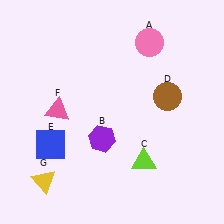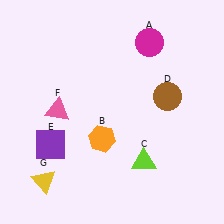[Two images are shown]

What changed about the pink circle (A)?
In Image 1, A is pink. In Image 2, it changed to magenta.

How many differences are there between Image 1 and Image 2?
There are 3 differences between the two images.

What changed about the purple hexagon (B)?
In Image 1, B is purple. In Image 2, it changed to orange.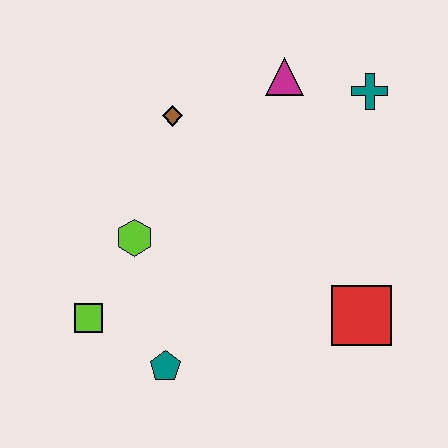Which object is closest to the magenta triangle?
The teal cross is closest to the magenta triangle.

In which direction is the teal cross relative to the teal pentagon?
The teal cross is above the teal pentagon.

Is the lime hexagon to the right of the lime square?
Yes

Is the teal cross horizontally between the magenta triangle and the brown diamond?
No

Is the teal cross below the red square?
No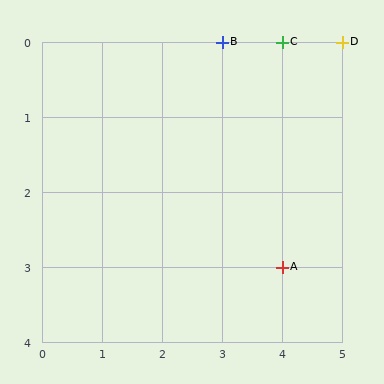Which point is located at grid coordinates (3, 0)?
Point B is at (3, 0).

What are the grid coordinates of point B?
Point B is at grid coordinates (3, 0).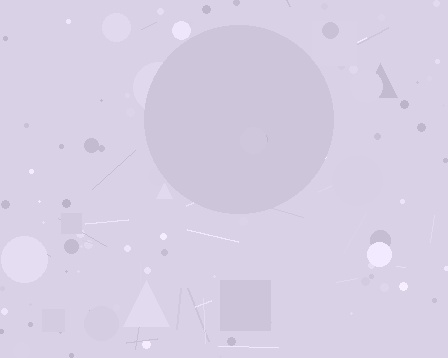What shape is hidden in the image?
A circle is hidden in the image.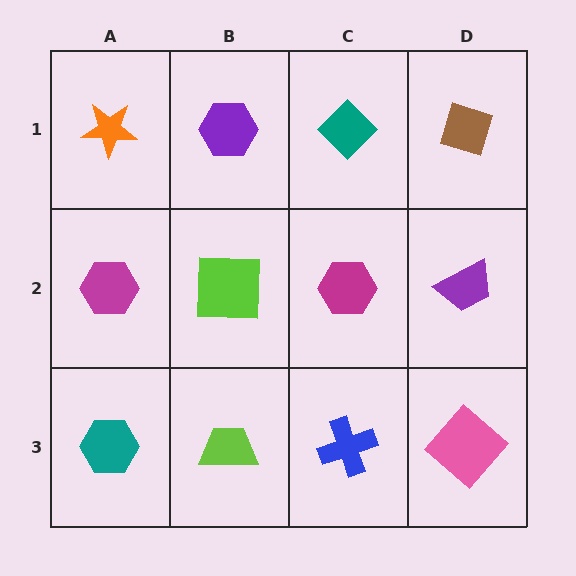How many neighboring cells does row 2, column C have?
4.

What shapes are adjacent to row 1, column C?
A magenta hexagon (row 2, column C), a purple hexagon (row 1, column B), a brown diamond (row 1, column D).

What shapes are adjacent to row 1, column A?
A magenta hexagon (row 2, column A), a purple hexagon (row 1, column B).